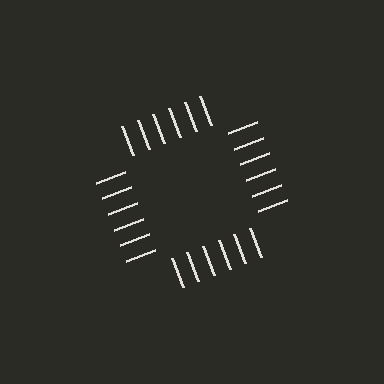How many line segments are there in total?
24 — 6 along each of the 4 edges.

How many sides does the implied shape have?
4 sides — the line-ends trace a square.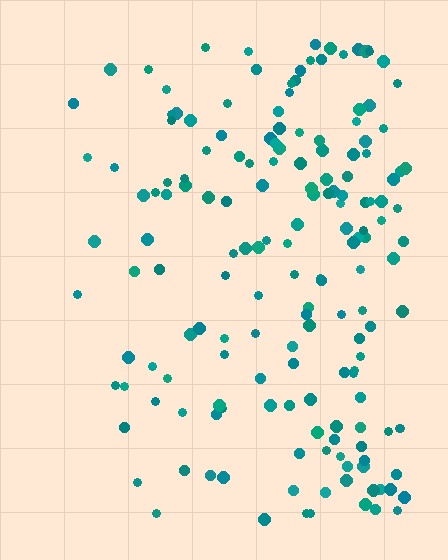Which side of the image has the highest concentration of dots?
The right.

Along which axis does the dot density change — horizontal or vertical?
Horizontal.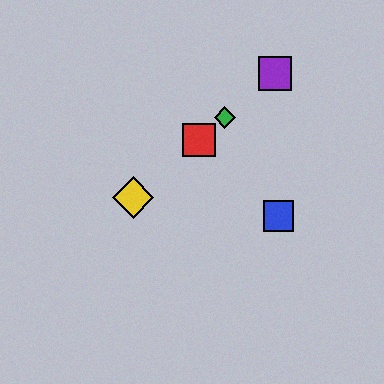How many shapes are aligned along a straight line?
4 shapes (the red square, the green diamond, the yellow diamond, the purple square) are aligned along a straight line.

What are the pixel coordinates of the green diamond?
The green diamond is at (225, 117).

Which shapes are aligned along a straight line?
The red square, the green diamond, the yellow diamond, the purple square are aligned along a straight line.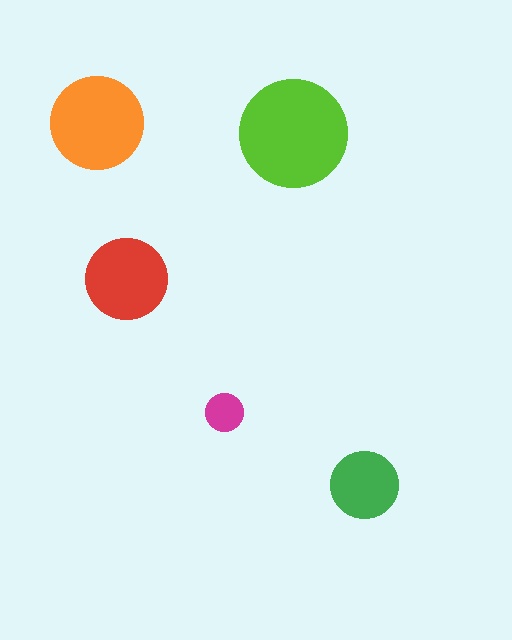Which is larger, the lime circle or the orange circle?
The lime one.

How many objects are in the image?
There are 5 objects in the image.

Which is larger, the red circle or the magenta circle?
The red one.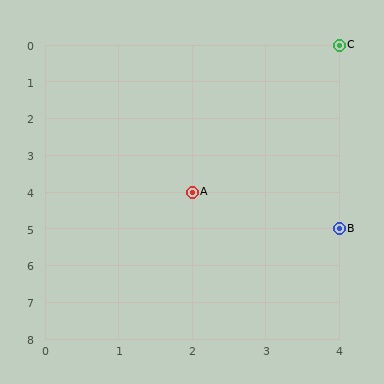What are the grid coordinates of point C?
Point C is at grid coordinates (4, 0).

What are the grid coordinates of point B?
Point B is at grid coordinates (4, 5).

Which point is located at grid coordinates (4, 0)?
Point C is at (4, 0).